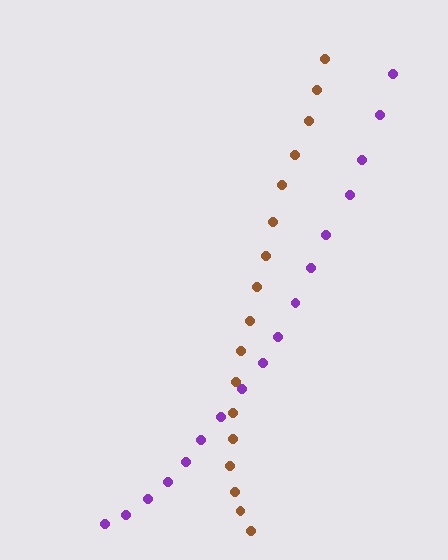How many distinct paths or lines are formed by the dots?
There are 2 distinct paths.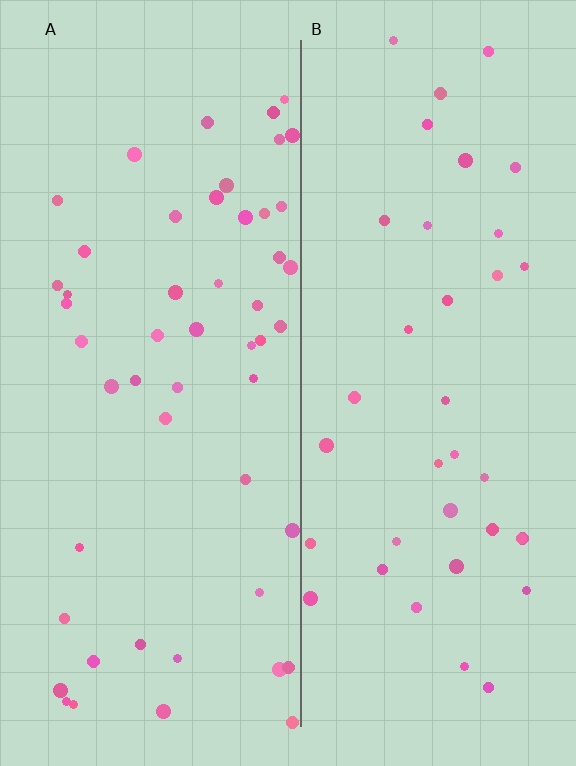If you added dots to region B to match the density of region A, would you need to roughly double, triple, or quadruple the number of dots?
Approximately double.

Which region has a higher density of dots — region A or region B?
A (the left).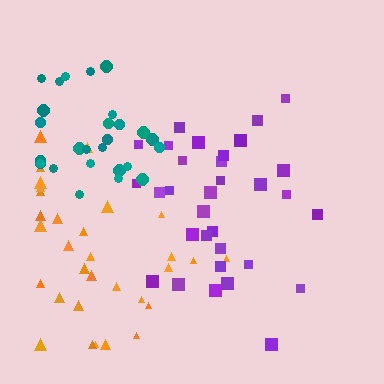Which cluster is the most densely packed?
Teal.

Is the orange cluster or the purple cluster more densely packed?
Purple.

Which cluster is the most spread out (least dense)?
Orange.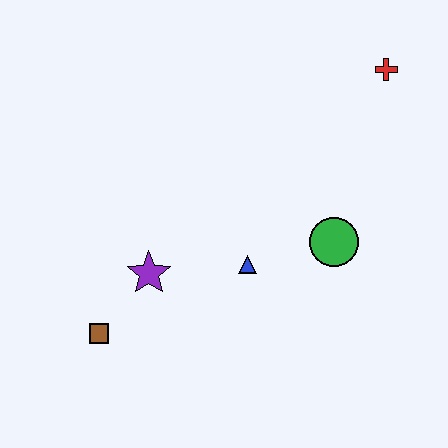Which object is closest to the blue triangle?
The green circle is closest to the blue triangle.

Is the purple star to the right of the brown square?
Yes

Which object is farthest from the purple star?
The red cross is farthest from the purple star.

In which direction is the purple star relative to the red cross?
The purple star is to the left of the red cross.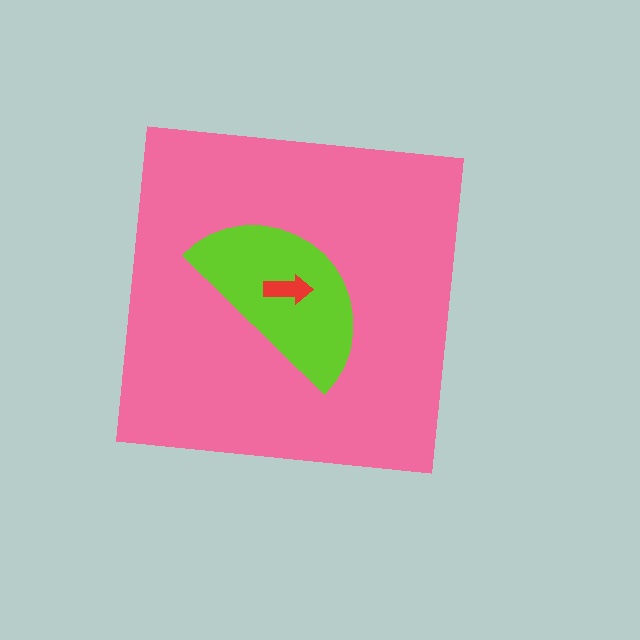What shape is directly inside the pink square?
The lime semicircle.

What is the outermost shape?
The pink square.